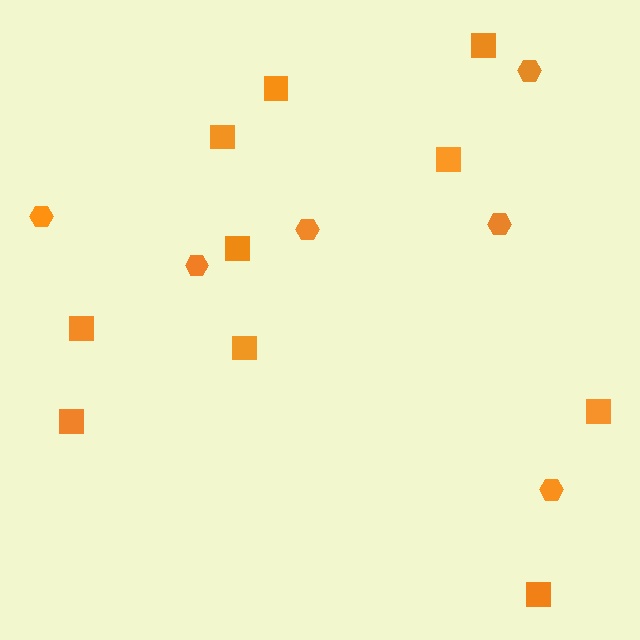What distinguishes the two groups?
There are 2 groups: one group of squares (10) and one group of hexagons (6).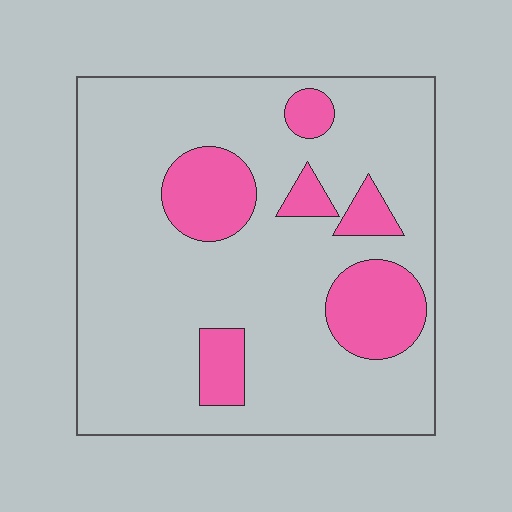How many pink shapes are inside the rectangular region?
6.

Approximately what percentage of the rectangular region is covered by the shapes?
Approximately 20%.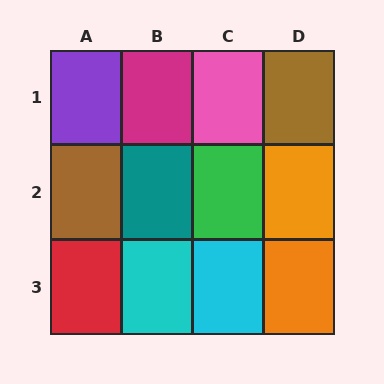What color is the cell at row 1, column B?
Magenta.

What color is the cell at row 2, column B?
Teal.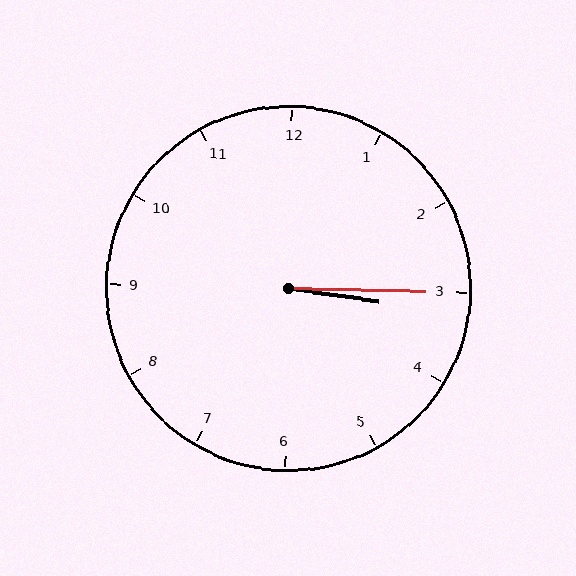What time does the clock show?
3:15.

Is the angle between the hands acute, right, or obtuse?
It is acute.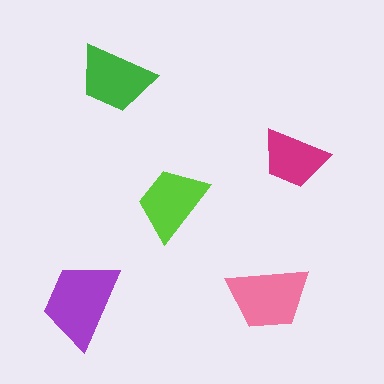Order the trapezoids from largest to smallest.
the purple one, the pink one, the green one, the lime one, the magenta one.